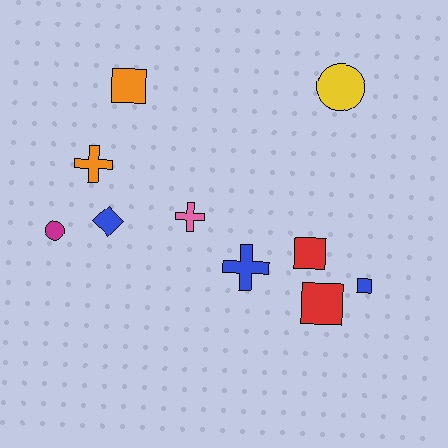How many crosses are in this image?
There are 3 crosses.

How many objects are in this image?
There are 10 objects.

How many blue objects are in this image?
There are 3 blue objects.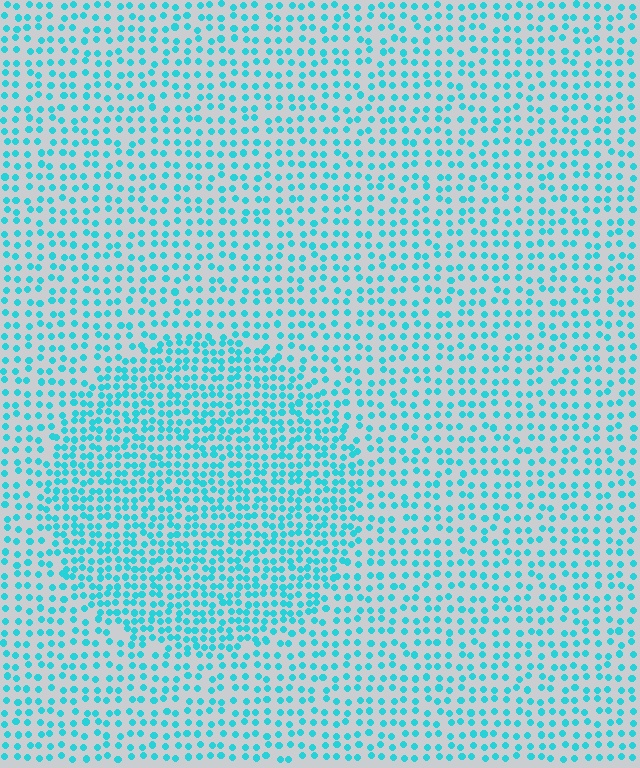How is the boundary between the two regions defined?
The boundary is defined by a change in element density (approximately 1.7x ratio). All elements are the same color, size, and shape.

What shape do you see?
I see a circle.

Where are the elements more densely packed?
The elements are more densely packed inside the circle boundary.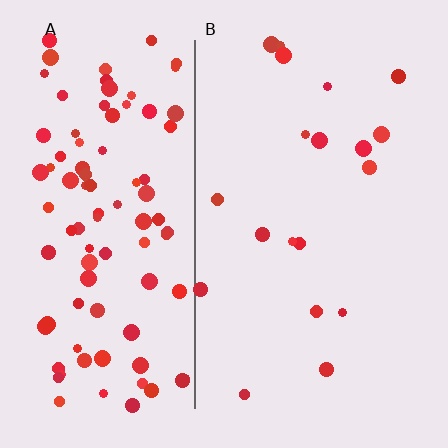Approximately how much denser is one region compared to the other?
Approximately 5.0× — region A over region B.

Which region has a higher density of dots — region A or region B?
A (the left).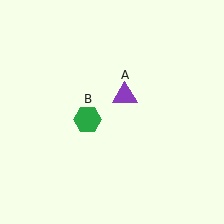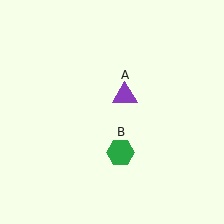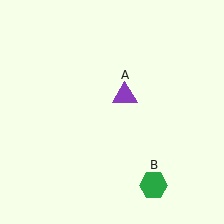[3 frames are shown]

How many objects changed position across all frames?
1 object changed position: green hexagon (object B).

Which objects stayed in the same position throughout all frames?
Purple triangle (object A) remained stationary.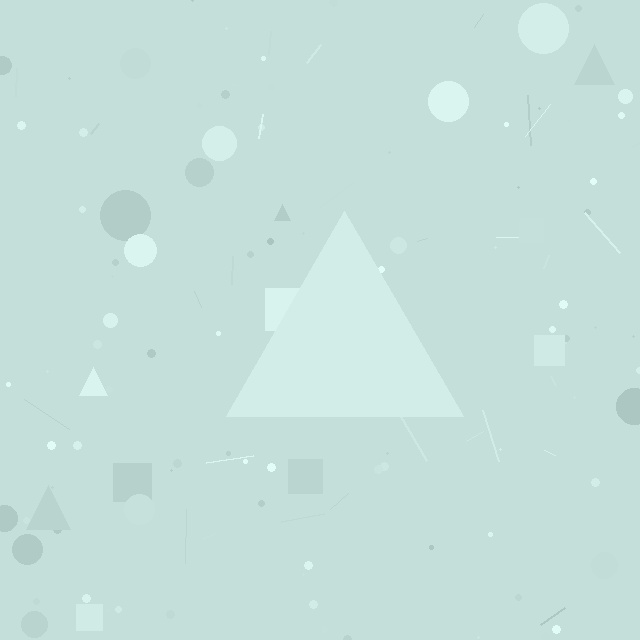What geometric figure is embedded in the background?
A triangle is embedded in the background.